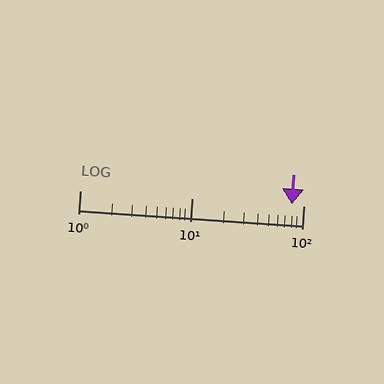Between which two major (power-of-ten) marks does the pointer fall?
The pointer is between 10 and 100.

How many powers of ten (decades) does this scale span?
The scale spans 2 decades, from 1 to 100.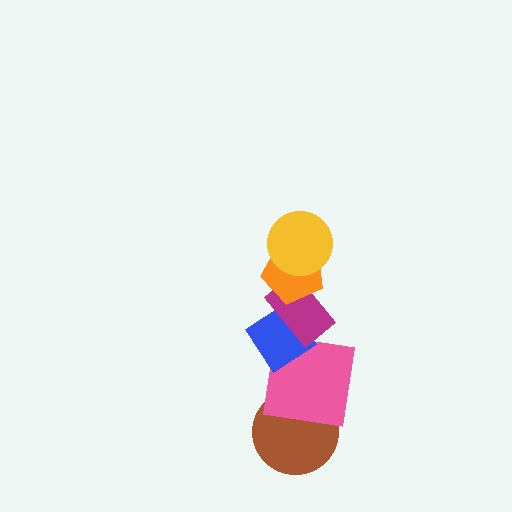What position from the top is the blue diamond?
The blue diamond is 4th from the top.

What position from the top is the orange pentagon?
The orange pentagon is 2nd from the top.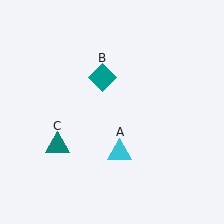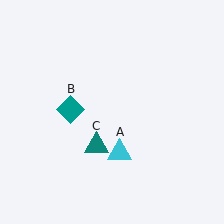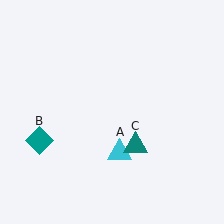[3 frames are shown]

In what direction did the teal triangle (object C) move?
The teal triangle (object C) moved right.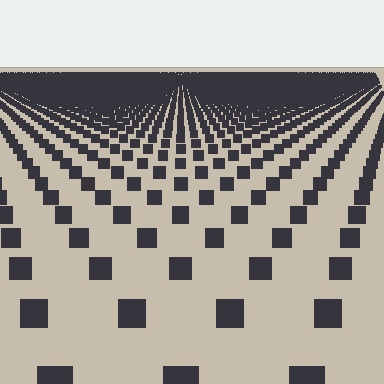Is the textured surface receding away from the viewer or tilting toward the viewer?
The surface is receding away from the viewer. Texture elements get smaller and denser toward the top.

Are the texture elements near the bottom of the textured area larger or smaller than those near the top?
Larger. Near the bottom, elements are closer to the viewer and appear at a bigger on-screen size.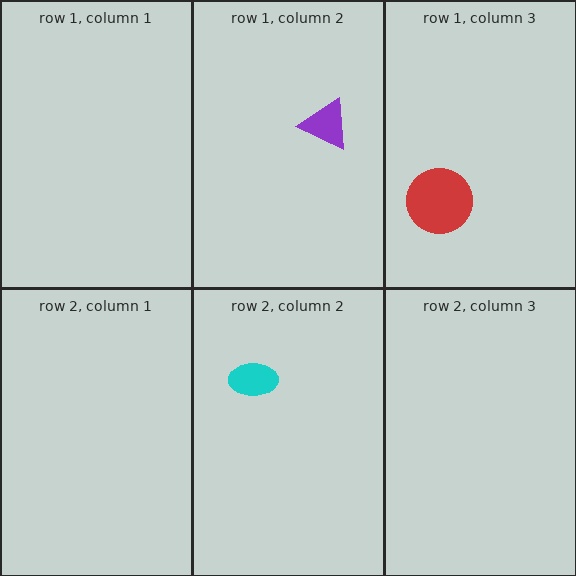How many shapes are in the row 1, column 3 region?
1.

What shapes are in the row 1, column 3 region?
The red circle.